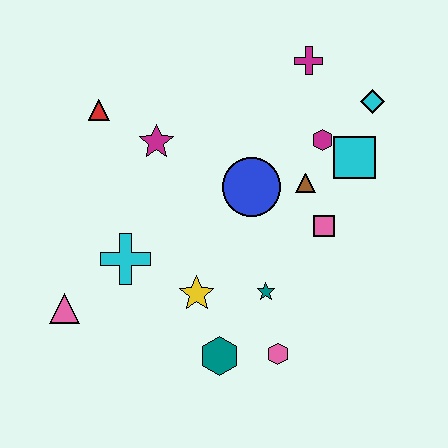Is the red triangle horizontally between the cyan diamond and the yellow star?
No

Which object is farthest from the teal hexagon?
The magenta cross is farthest from the teal hexagon.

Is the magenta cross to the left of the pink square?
Yes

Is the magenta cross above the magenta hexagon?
Yes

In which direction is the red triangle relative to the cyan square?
The red triangle is to the left of the cyan square.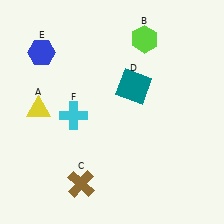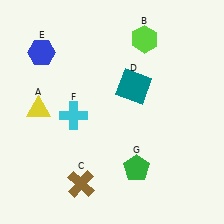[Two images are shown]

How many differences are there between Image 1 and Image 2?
There is 1 difference between the two images.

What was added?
A green pentagon (G) was added in Image 2.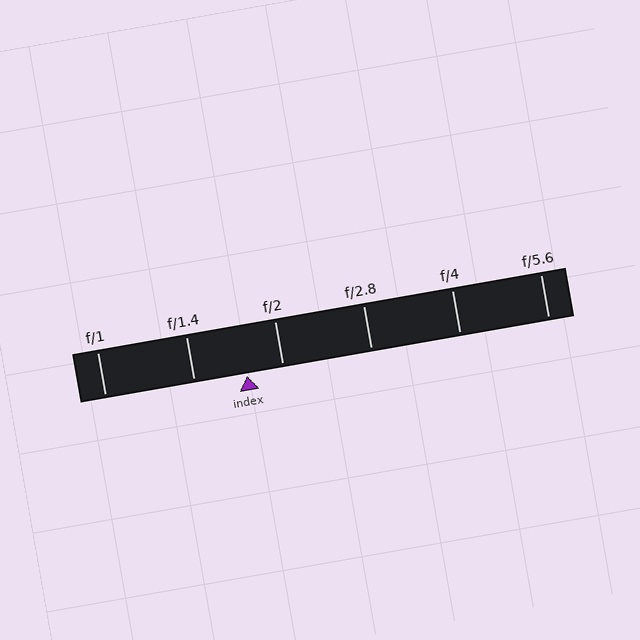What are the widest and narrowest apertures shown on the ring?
The widest aperture shown is f/1 and the narrowest is f/5.6.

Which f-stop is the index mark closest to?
The index mark is closest to f/2.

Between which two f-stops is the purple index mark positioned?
The index mark is between f/1.4 and f/2.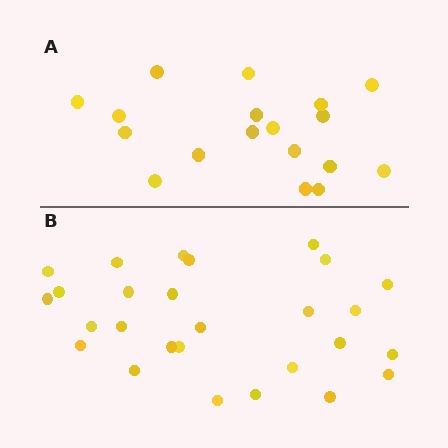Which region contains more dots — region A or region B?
Region B (the bottom region) has more dots.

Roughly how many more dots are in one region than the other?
Region B has roughly 8 or so more dots than region A.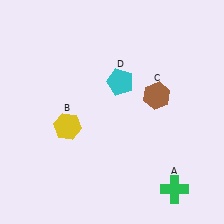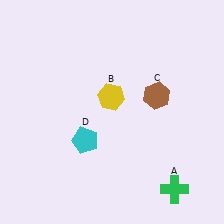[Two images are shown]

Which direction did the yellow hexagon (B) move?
The yellow hexagon (B) moved right.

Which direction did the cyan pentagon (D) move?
The cyan pentagon (D) moved down.